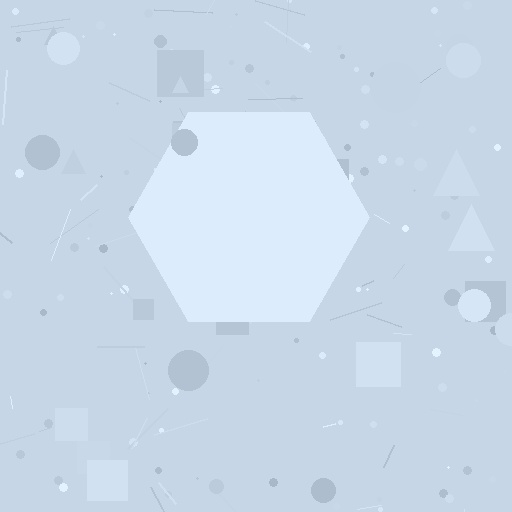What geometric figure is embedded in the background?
A hexagon is embedded in the background.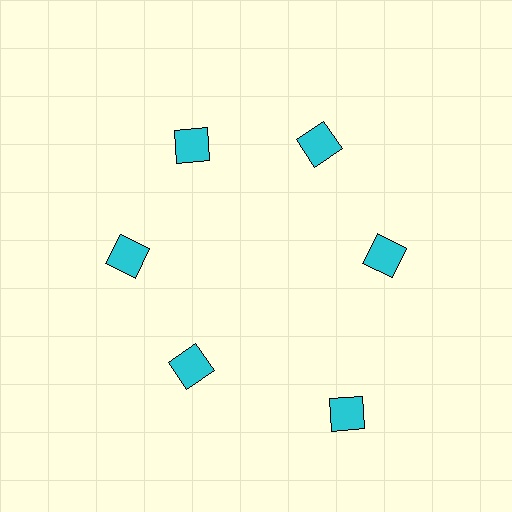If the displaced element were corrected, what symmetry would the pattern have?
It would have 6-fold rotational symmetry — the pattern would map onto itself every 60 degrees.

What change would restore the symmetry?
The symmetry would be restored by moving it inward, back onto the ring so that all 6 diamonds sit at equal angles and equal distance from the center.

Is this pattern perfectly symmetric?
No. The 6 cyan diamonds are arranged in a ring, but one element near the 5 o'clock position is pushed outward from the center, breaking the 6-fold rotational symmetry.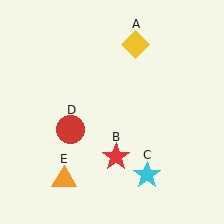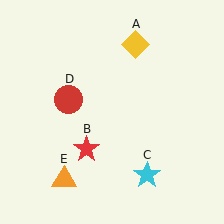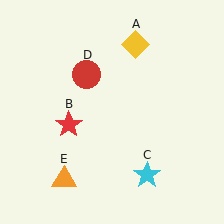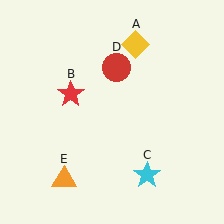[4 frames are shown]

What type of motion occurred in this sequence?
The red star (object B), red circle (object D) rotated clockwise around the center of the scene.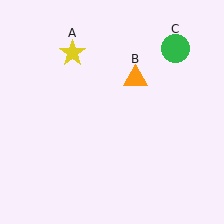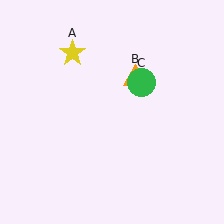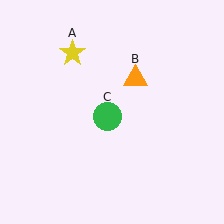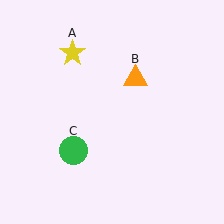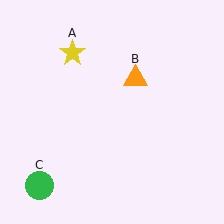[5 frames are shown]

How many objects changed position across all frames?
1 object changed position: green circle (object C).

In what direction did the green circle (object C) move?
The green circle (object C) moved down and to the left.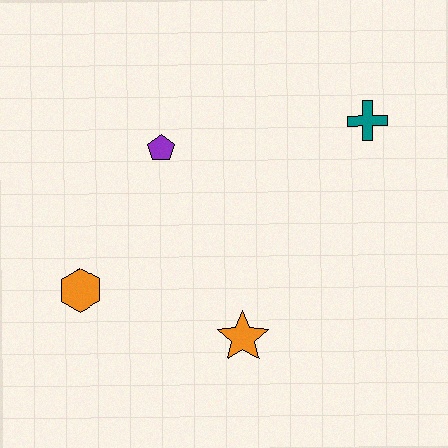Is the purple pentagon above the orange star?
Yes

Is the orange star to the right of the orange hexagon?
Yes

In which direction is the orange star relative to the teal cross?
The orange star is below the teal cross.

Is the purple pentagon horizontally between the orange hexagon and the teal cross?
Yes